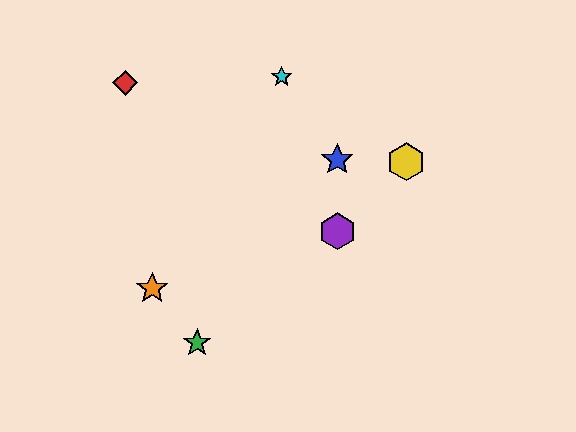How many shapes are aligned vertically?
2 shapes (the blue star, the purple hexagon) are aligned vertically.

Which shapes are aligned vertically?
The blue star, the purple hexagon are aligned vertically.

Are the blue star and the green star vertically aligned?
No, the blue star is at x≈337 and the green star is at x≈197.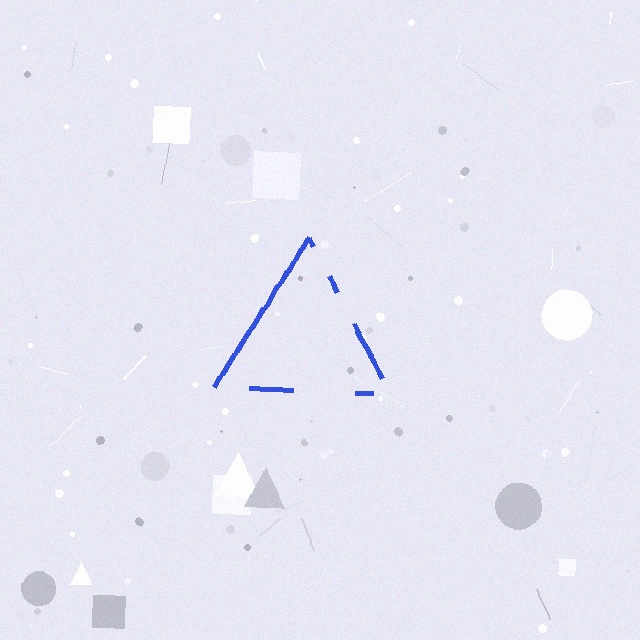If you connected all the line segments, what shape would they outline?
They would outline a triangle.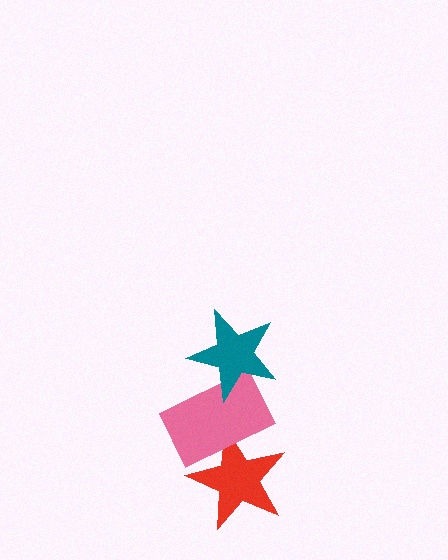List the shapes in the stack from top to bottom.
From top to bottom: the teal star, the pink rectangle, the red star.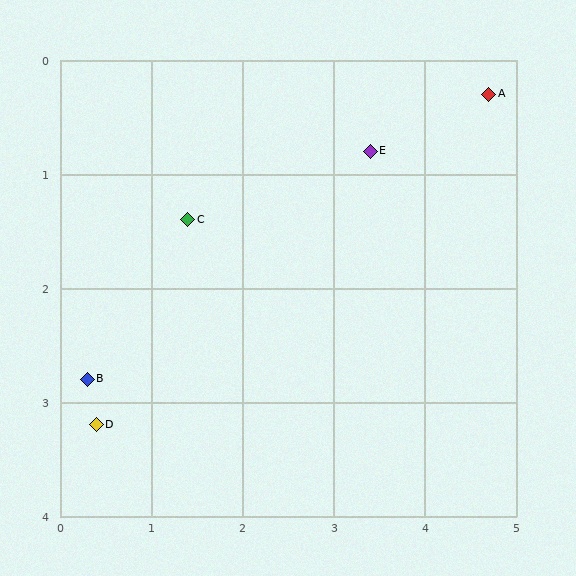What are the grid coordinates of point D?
Point D is at approximately (0.4, 3.2).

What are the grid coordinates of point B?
Point B is at approximately (0.3, 2.8).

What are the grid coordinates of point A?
Point A is at approximately (4.7, 0.3).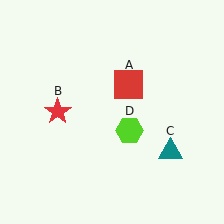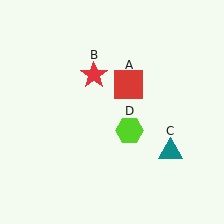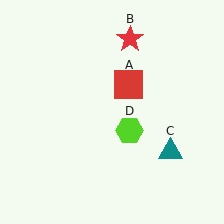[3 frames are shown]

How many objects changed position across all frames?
1 object changed position: red star (object B).